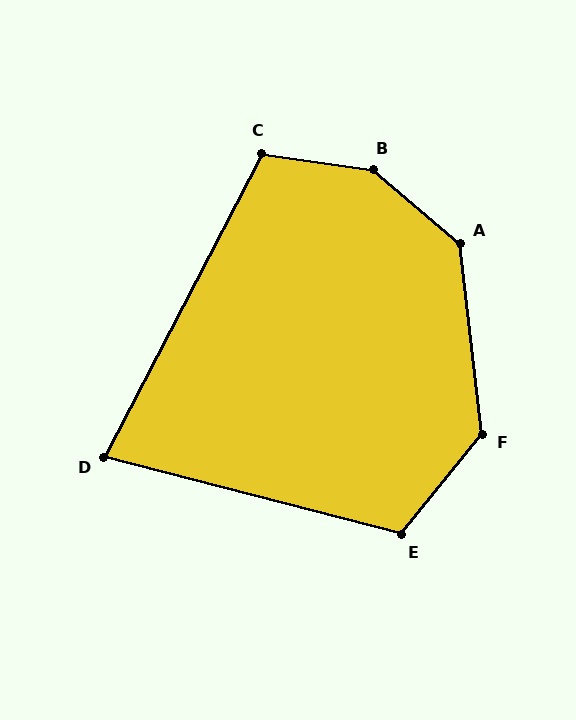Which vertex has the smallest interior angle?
D, at approximately 77 degrees.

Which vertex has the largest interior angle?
B, at approximately 148 degrees.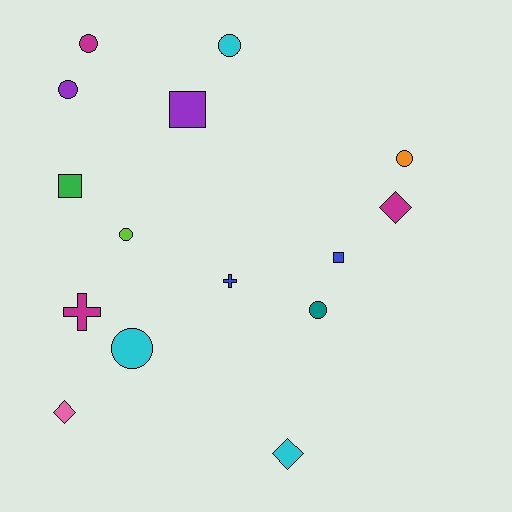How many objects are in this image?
There are 15 objects.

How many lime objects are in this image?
There is 1 lime object.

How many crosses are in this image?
There are 2 crosses.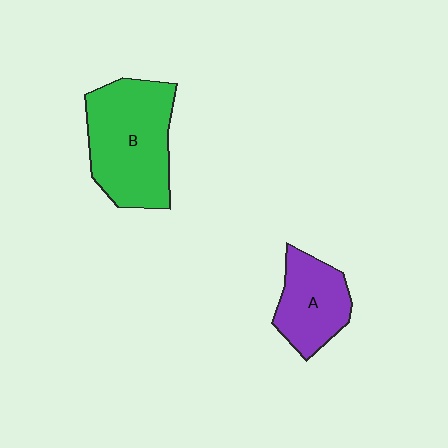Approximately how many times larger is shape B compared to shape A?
Approximately 1.7 times.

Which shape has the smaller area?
Shape A (purple).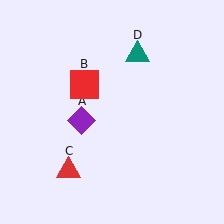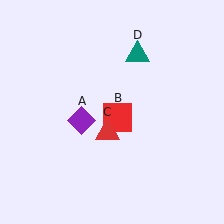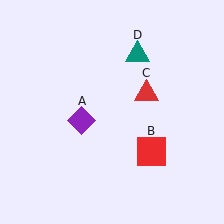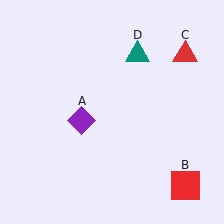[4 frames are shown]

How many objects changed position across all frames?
2 objects changed position: red square (object B), red triangle (object C).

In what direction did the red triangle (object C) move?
The red triangle (object C) moved up and to the right.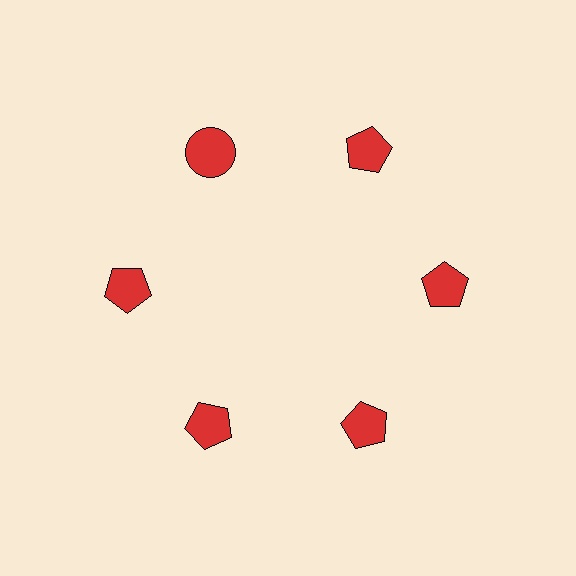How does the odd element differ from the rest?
It has a different shape: circle instead of pentagon.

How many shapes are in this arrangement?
There are 6 shapes arranged in a ring pattern.